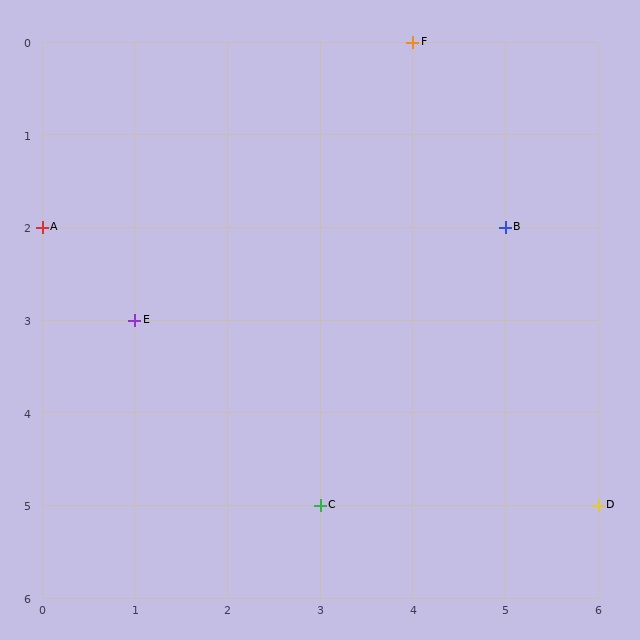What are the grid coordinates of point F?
Point F is at grid coordinates (4, 0).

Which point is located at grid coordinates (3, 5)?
Point C is at (3, 5).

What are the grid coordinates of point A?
Point A is at grid coordinates (0, 2).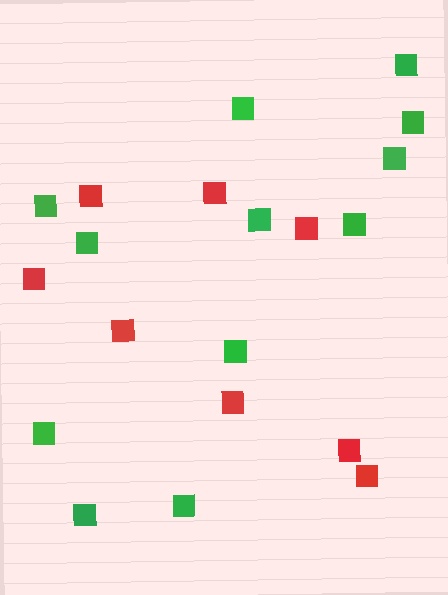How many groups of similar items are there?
There are 2 groups: one group of red squares (8) and one group of green squares (12).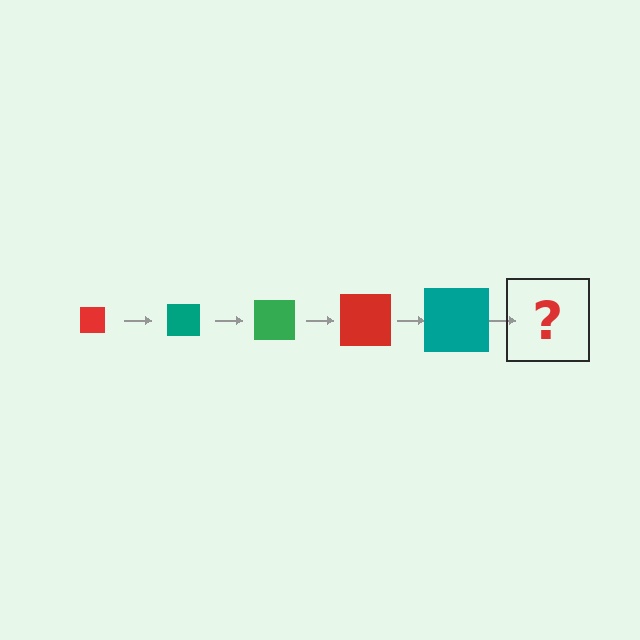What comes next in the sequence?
The next element should be a green square, larger than the previous one.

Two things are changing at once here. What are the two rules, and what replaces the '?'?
The two rules are that the square grows larger each step and the color cycles through red, teal, and green. The '?' should be a green square, larger than the previous one.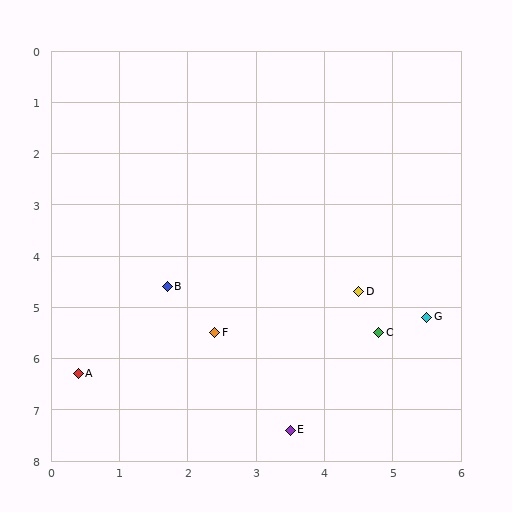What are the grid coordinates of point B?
Point B is at approximately (1.7, 4.6).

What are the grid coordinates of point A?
Point A is at approximately (0.4, 6.3).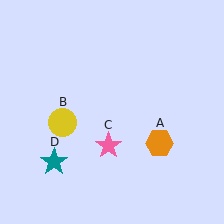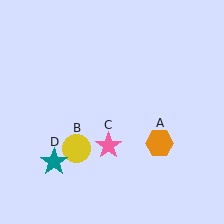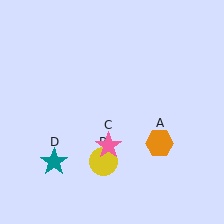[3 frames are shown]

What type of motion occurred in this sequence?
The yellow circle (object B) rotated counterclockwise around the center of the scene.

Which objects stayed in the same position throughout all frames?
Orange hexagon (object A) and pink star (object C) and teal star (object D) remained stationary.